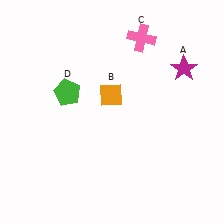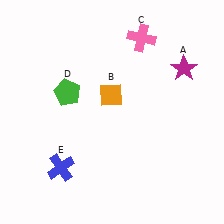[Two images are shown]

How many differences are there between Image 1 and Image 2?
There is 1 difference between the two images.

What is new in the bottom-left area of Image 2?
A blue cross (E) was added in the bottom-left area of Image 2.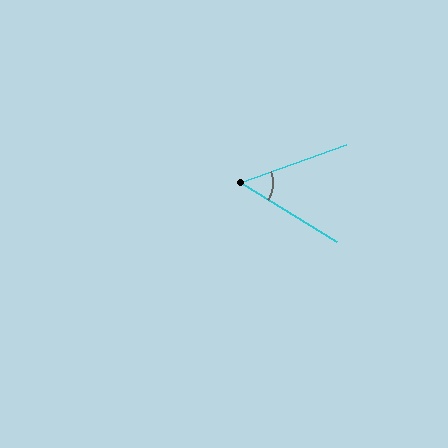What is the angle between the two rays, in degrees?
Approximately 52 degrees.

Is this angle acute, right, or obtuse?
It is acute.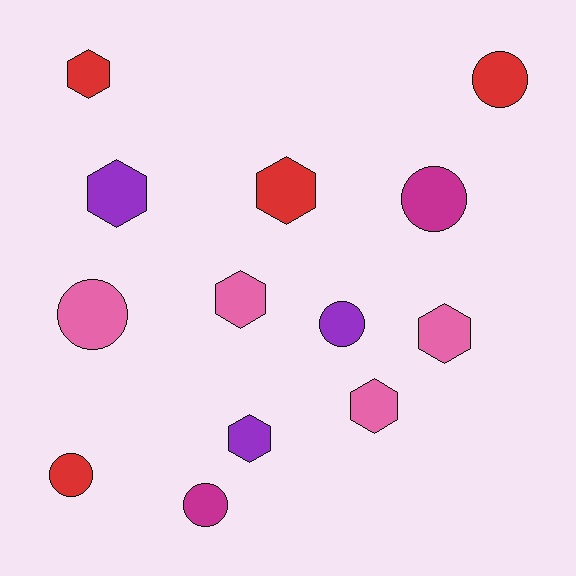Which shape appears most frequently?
Hexagon, with 7 objects.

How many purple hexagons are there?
There are 2 purple hexagons.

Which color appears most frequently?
Pink, with 4 objects.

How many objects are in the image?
There are 13 objects.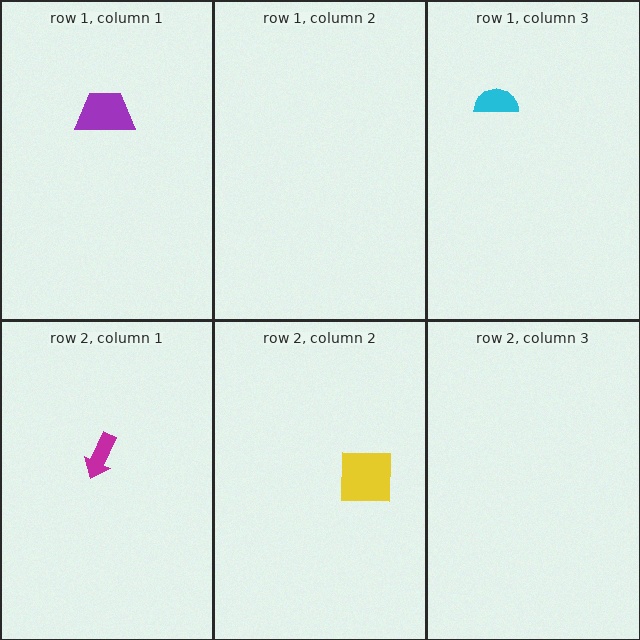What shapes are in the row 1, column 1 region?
The purple trapezoid.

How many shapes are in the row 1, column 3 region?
1.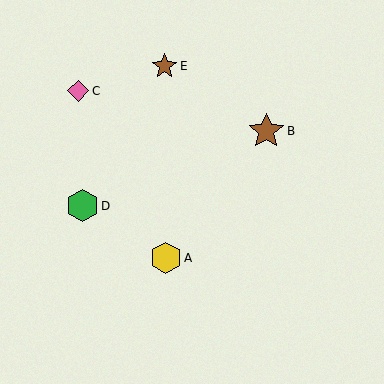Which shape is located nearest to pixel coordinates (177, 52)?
The brown star (labeled E) at (164, 66) is nearest to that location.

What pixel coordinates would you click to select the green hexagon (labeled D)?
Click at (82, 206) to select the green hexagon D.